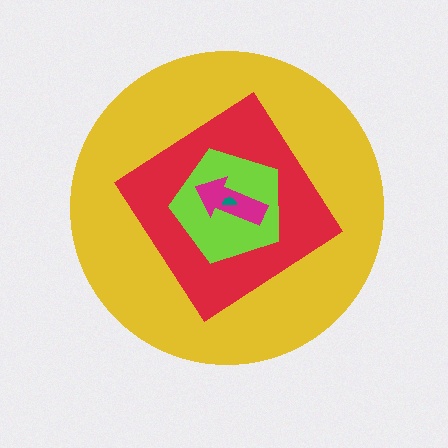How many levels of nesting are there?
5.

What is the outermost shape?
The yellow circle.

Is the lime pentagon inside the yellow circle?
Yes.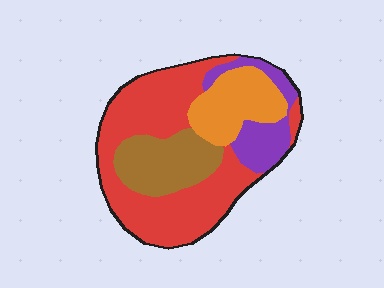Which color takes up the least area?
Purple, at roughly 15%.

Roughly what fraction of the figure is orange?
Orange covers around 20% of the figure.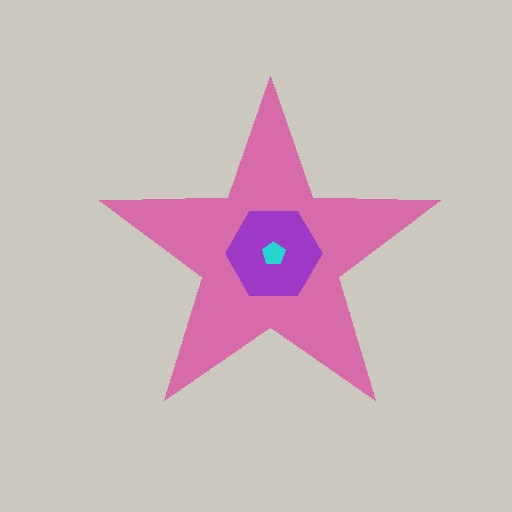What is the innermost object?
The cyan pentagon.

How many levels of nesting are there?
3.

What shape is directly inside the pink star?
The purple hexagon.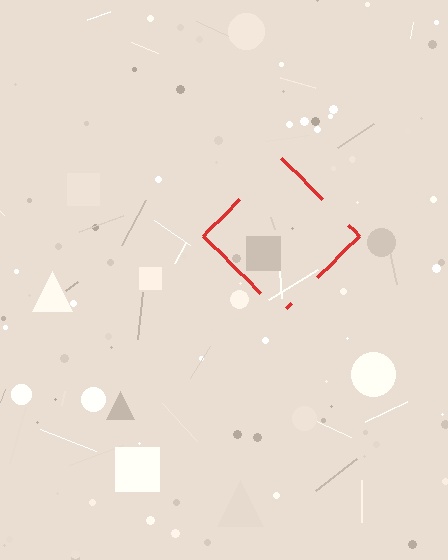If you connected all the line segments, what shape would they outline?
They would outline a diamond.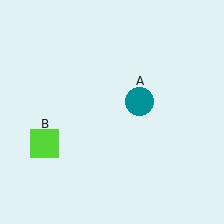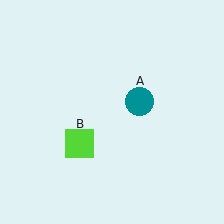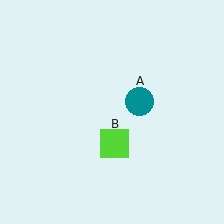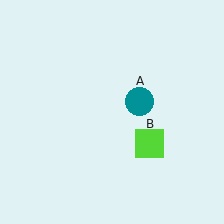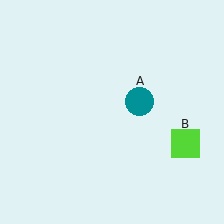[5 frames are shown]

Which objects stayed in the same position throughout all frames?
Teal circle (object A) remained stationary.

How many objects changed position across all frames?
1 object changed position: lime square (object B).